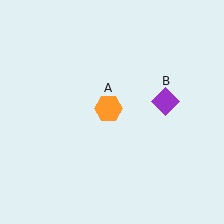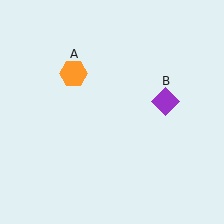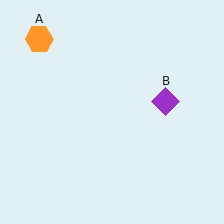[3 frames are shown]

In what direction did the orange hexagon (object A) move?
The orange hexagon (object A) moved up and to the left.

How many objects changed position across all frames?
1 object changed position: orange hexagon (object A).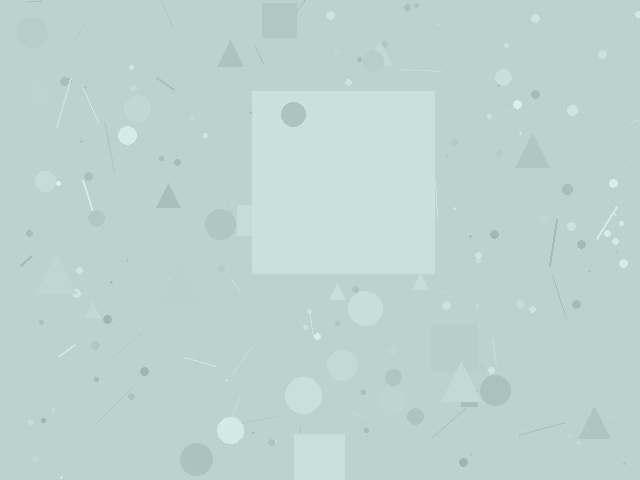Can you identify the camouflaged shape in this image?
The camouflaged shape is a square.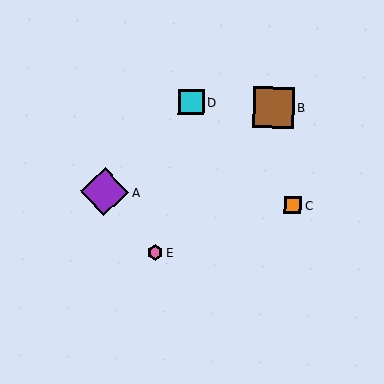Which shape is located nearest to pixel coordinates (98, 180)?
The purple diamond (labeled A) at (104, 192) is nearest to that location.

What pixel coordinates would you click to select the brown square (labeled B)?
Click at (274, 108) to select the brown square B.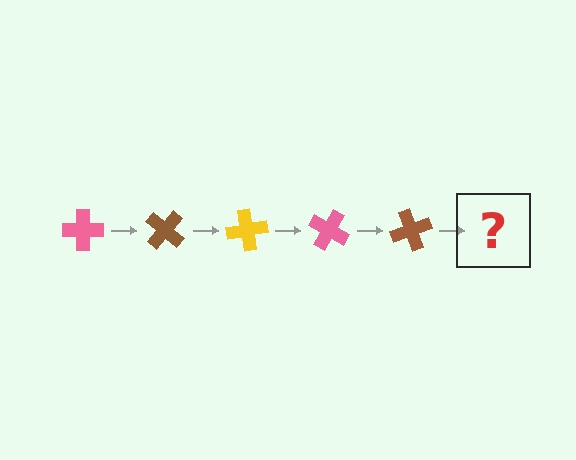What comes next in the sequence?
The next element should be a yellow cross, rotated 200 degrees from the start.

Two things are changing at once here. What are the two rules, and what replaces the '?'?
The two rules are that it rotates 40 degrees each step and the color cycles through pink, brown, and yellow. The '?' should be a yellow cross, rotated 200 degrees from the start.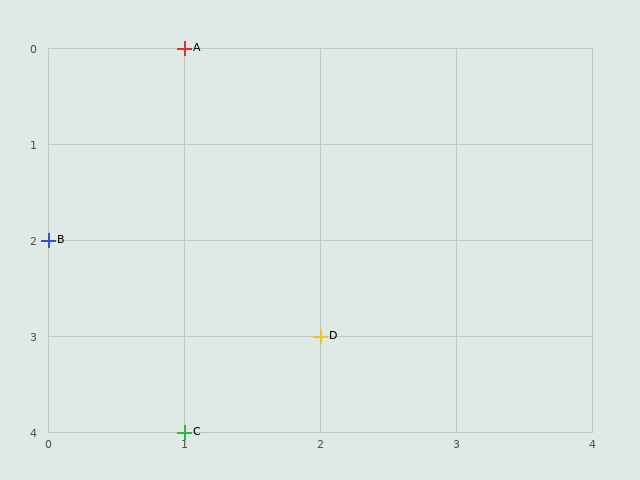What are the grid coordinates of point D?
Point D is at grid coordinates (2, 3).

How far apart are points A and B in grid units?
Points A and B are 1 column and 2 rows apart (about 2.2 grid units diagonally).